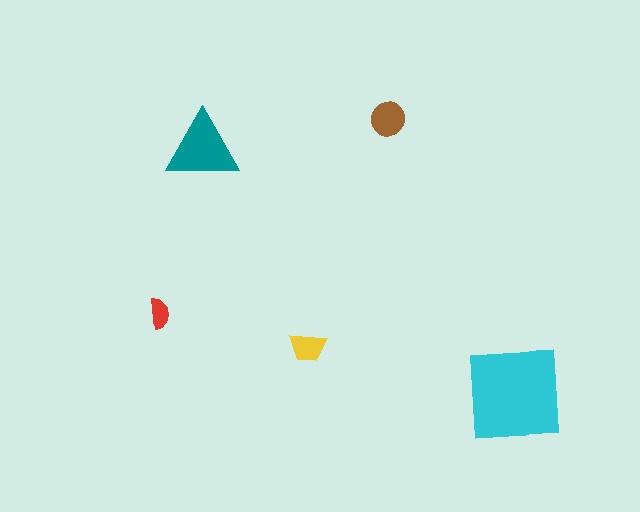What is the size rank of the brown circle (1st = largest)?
3rd.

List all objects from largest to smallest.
The cyan square, the teal triangle, the brown circle, the yellow trapezoid, the red semicircle.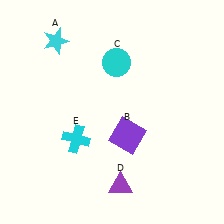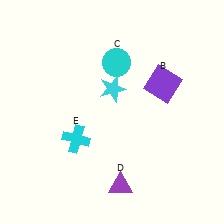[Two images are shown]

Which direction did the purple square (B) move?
The purple square (B) moved up.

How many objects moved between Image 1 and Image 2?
2 objects moved between the two images.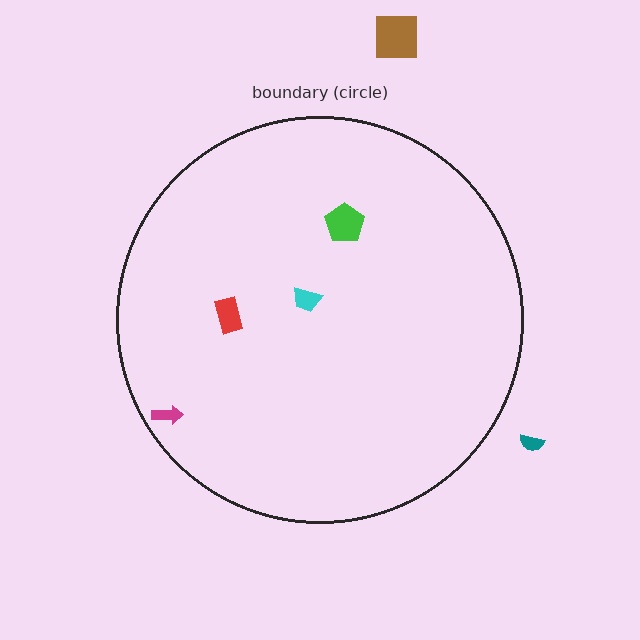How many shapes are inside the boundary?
4 inside, 2 outside.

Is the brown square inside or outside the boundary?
Outside.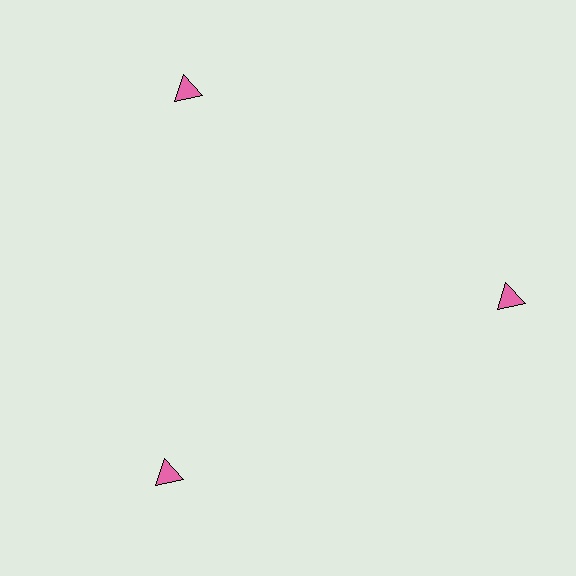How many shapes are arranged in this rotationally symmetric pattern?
There are 3 shapes, arranged in 3 groups of 1.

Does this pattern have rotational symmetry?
Yes, this pattern has 3-fold rotational symmetry. It looks the same after rotating 120 degrees around the center.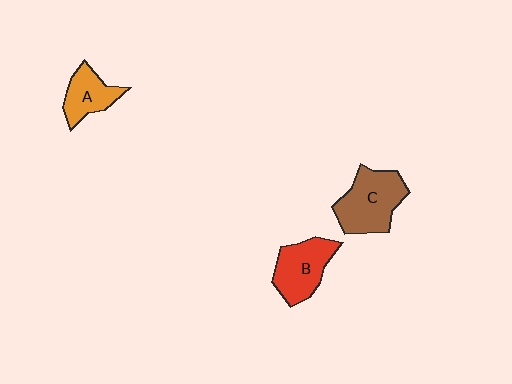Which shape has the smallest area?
Shape A (orange).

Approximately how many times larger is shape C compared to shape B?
Approximately 1.2 times.